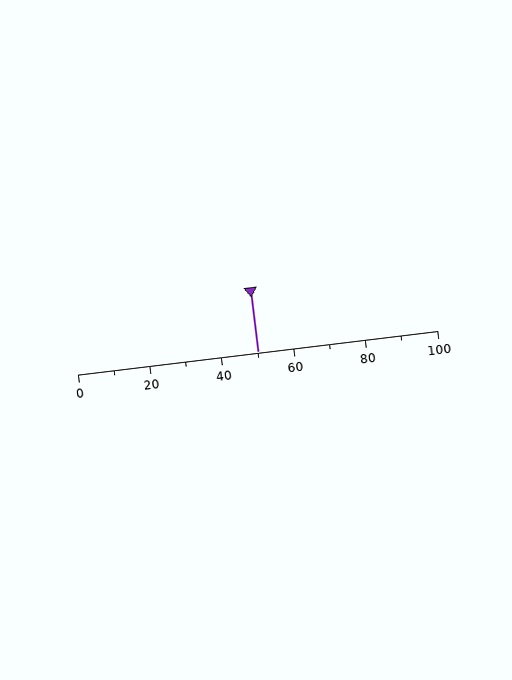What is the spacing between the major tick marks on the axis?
The major ticks are spaced 20 apart.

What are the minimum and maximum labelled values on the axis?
The axis runs from 0 to 100.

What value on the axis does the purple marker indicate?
The marker indicates approximately 50.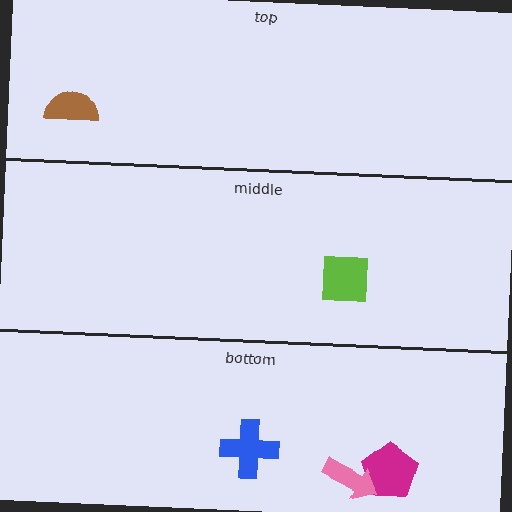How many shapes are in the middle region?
1.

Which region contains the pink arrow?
The bottom region.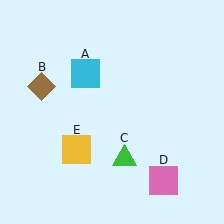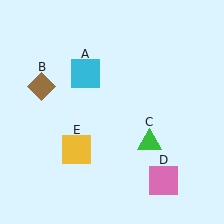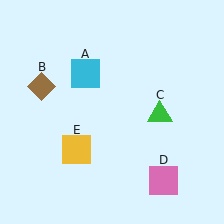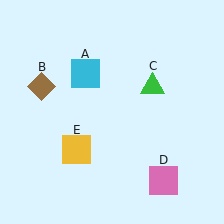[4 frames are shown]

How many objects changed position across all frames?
1 object changed position: green triangle (object C).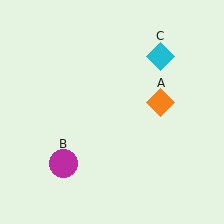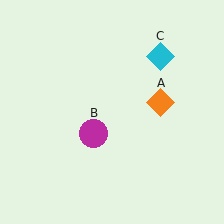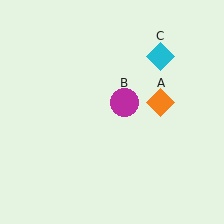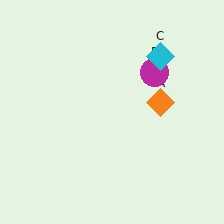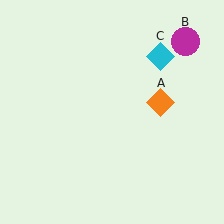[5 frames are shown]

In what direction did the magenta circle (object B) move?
The magenta circle (object B) moved up and to the right.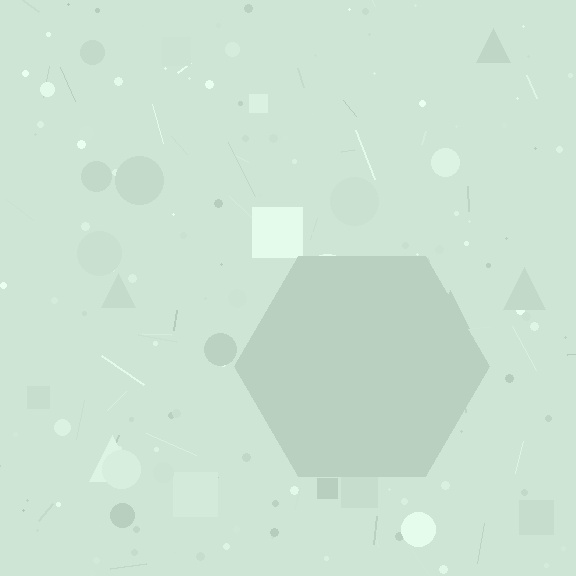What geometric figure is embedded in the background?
A hexagon is embedded in the background.